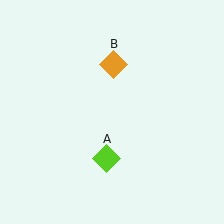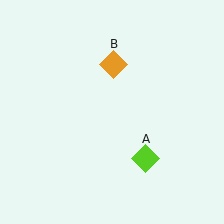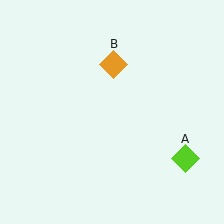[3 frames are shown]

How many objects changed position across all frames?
1 object changed position: lime diamond (object A).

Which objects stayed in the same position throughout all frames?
Orange diamond (object B) remained stationary.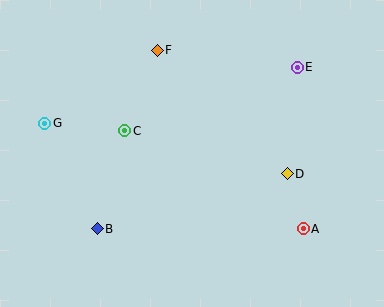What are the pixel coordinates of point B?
Point B is at (97, 229).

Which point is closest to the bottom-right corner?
Point A is closest to the bottom-right corner.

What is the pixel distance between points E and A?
The distance between E and A is 161 pixels.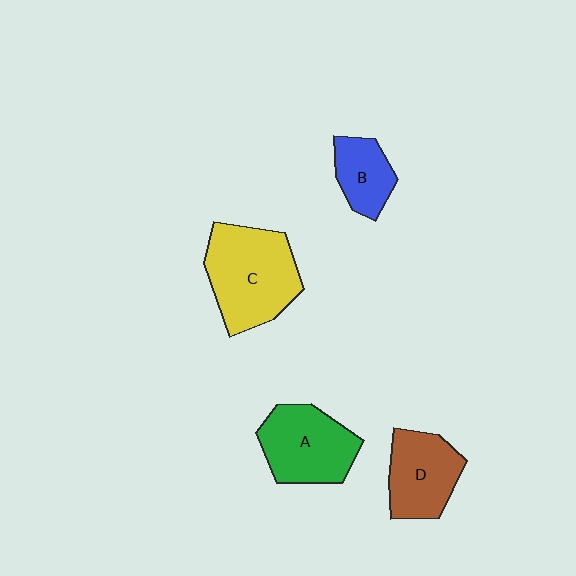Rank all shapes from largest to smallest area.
From largest to smallest: C (yellow), A (green), D (brown), B (blue).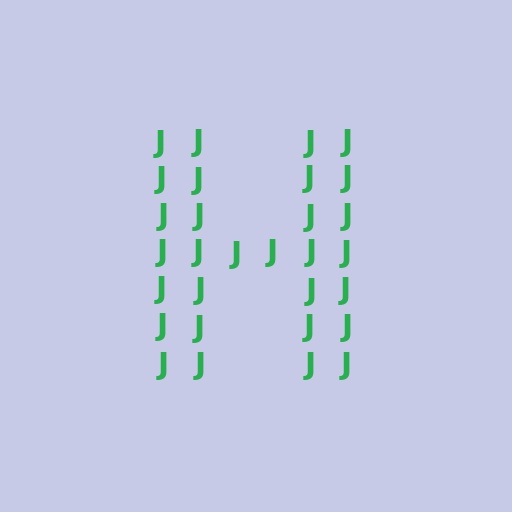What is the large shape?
The large shape is the letter H.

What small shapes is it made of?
It is made of small letter J's.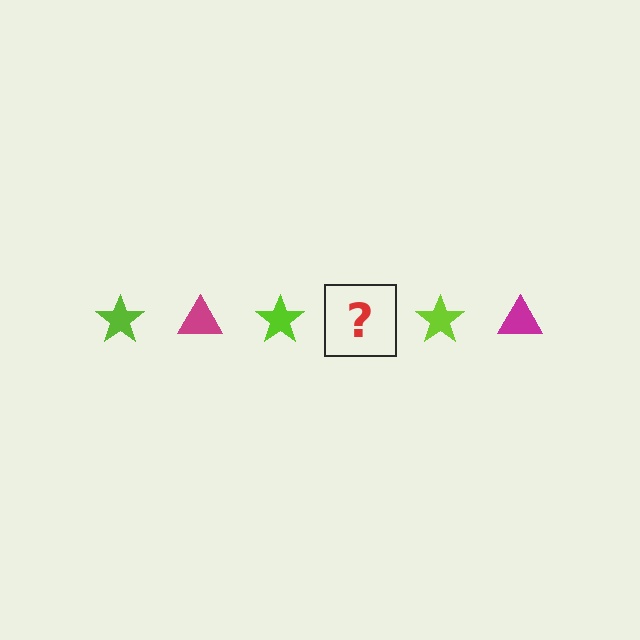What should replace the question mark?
The question mark should be replaced with a magenta triangle.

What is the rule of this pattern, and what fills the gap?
The rule is that the pattern alternates between lime star and magenta triangle. The gap should be filled with a magenta triangle.